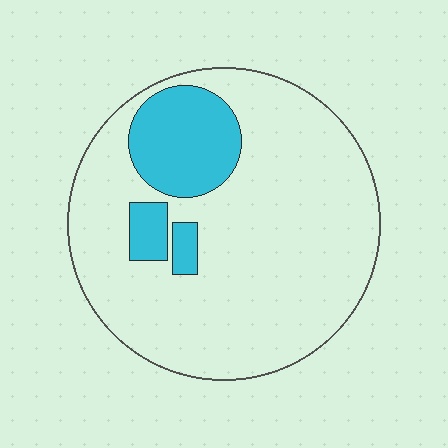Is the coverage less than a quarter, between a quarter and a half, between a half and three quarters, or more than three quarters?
Less than a quarter.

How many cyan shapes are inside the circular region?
3.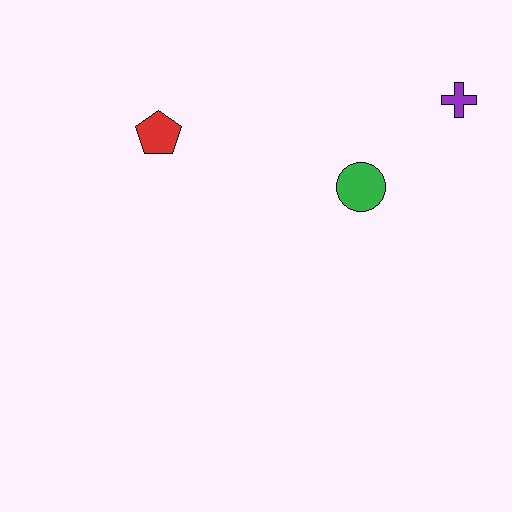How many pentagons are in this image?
There is 1 pentagon.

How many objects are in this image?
There are 3 objects.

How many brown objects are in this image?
There are no brown objects.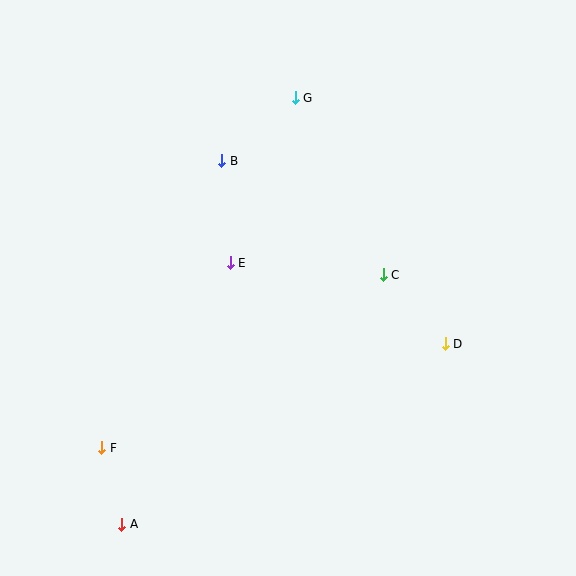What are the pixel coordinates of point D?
Point D is at (445, 344).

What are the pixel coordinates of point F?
Point F is at (102, 448).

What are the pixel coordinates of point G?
Point G is at (295, 98).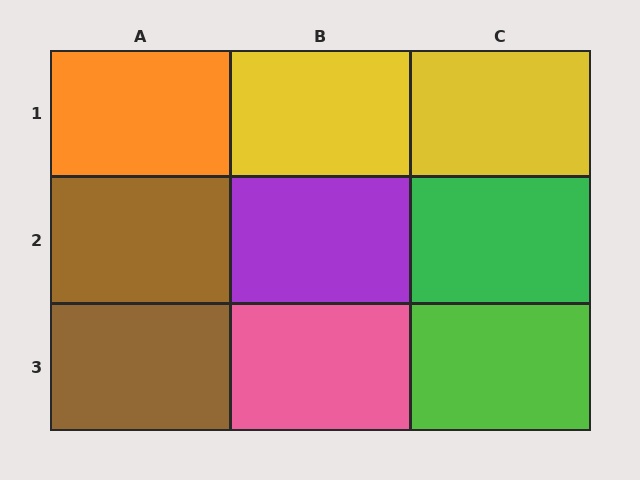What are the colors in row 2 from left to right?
Brown, purple, green.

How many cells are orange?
1 cell is orange.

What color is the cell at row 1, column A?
Orange.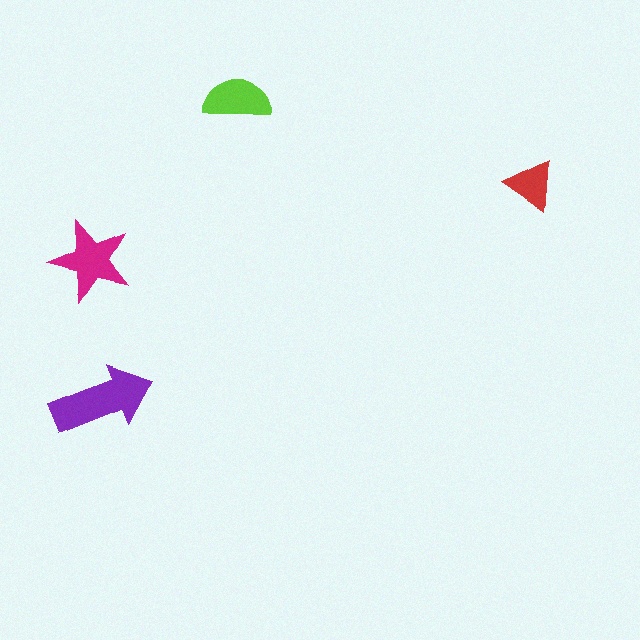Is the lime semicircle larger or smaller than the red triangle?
Larger.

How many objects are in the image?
There are 4 objects in the image.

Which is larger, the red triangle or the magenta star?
The magenta star.